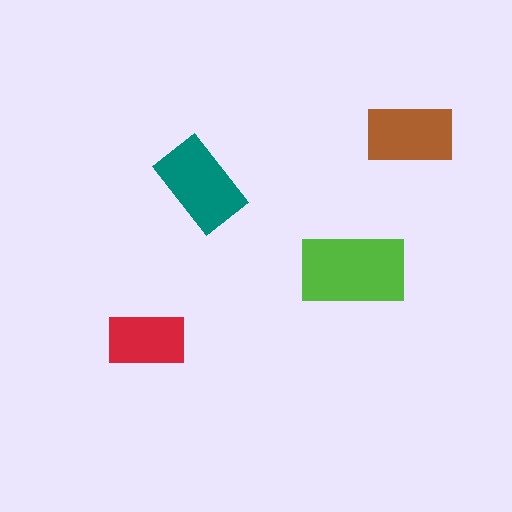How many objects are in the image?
There are 4 objects in the image.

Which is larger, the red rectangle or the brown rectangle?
The brown one.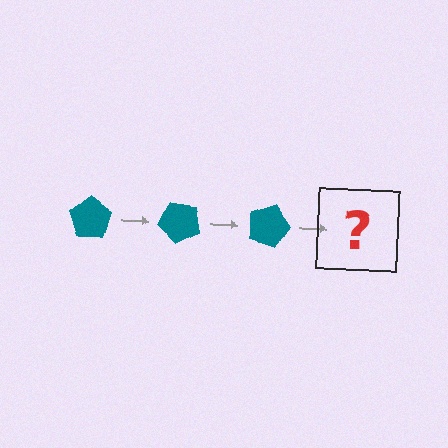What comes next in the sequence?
The next element should be a teal pentagon rotated 135 degrees.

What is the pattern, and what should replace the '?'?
The pattern is that the pentagon rotates 45 degrees each step. The '?' should be a teal pentagon rotated 135 degrees.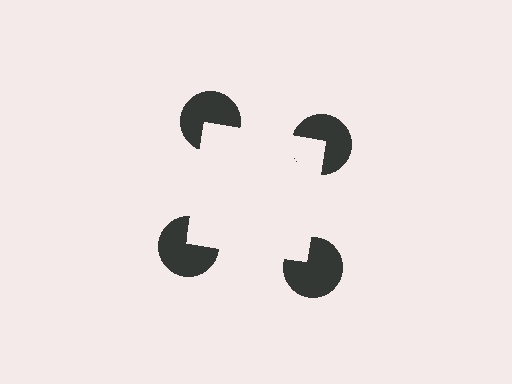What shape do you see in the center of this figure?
An illusory square — its edges are inferred from the aligned wedge cuts in the pac-man discs, not physically drawn.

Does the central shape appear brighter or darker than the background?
It typically appears slightly brighter than the background, even though no actual brightness change is drawn.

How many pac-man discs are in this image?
There are 4 — one at each vertex of the illusory square.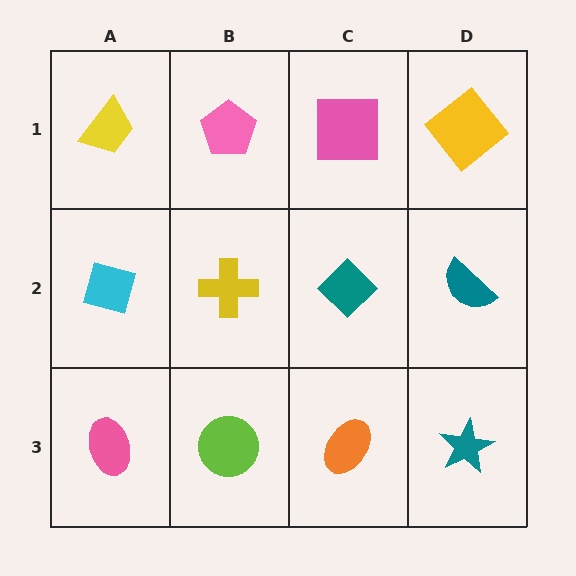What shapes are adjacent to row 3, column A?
A cyan diamond (row 2, column A), a lime circle (row 3, column B).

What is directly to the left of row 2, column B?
A cyan diamond.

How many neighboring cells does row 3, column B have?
3.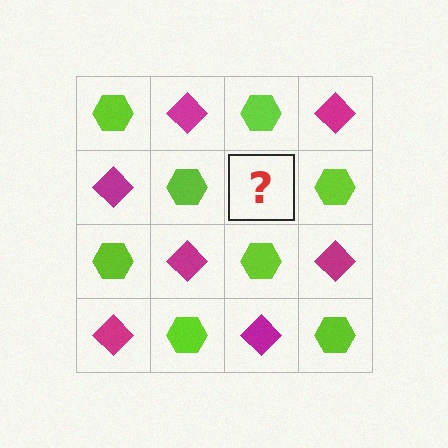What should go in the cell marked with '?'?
The missing cell should contain a magenta diamond.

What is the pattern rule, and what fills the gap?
The rule is that it alternates lime hexagon and magenta diamond in a checkerboard pattern. The gap should be filled with a magenta diamond.